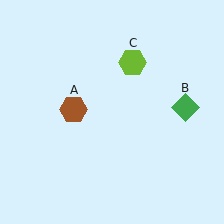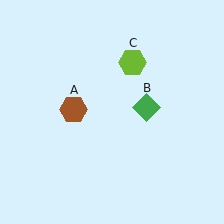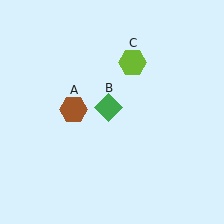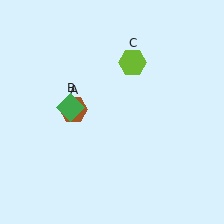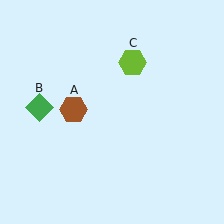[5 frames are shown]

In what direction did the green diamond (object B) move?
The green diamond (object B) moved left.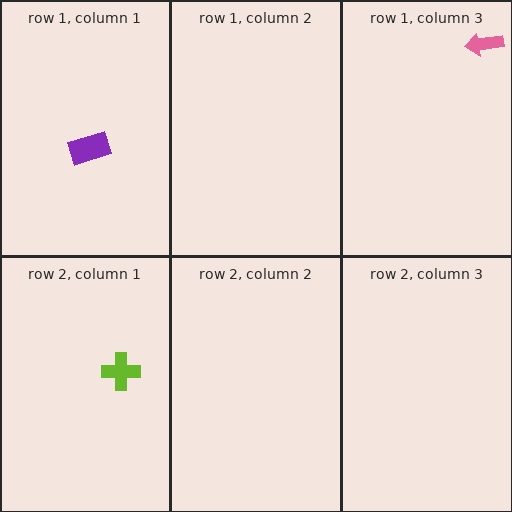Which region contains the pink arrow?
The row 1, column 3 region.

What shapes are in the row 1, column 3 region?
The pink arrow.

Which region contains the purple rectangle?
The row 1, column 1 region.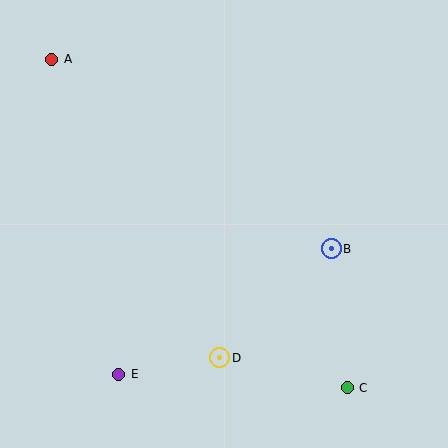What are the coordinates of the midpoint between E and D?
The midpoint between E and D is at (169, 366).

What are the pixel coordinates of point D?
Point D is at (220, 358).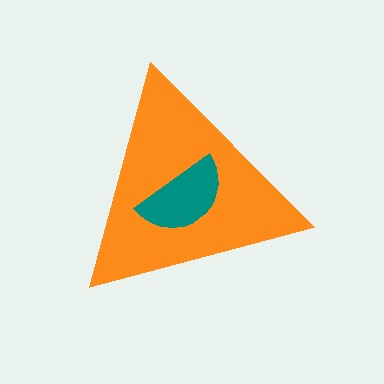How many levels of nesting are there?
2.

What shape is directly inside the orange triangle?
The teal semicircle.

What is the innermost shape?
The teal semicircle.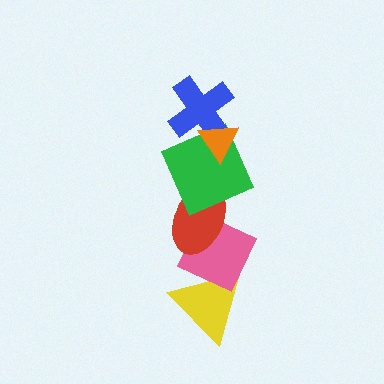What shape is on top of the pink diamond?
The red ellipse is on top of the pink diamond.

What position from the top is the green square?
The green square is 3rd from the top.